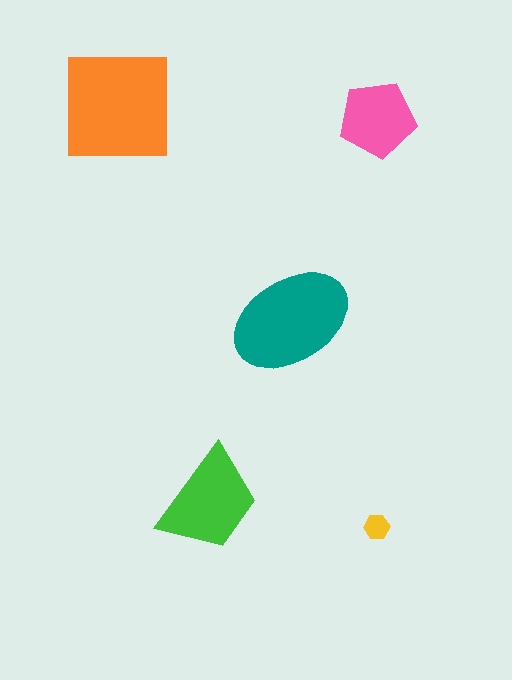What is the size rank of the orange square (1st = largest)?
1st.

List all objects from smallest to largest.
The yellow hexagon, the pink pentagon, the green trapezoid, the teal ellipse, the orange square.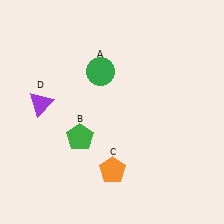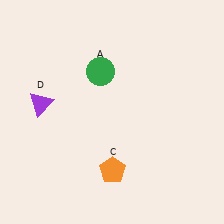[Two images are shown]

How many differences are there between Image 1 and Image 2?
There is 1 difference between the two images.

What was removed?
The green pentagon (B) was removed in Image 2.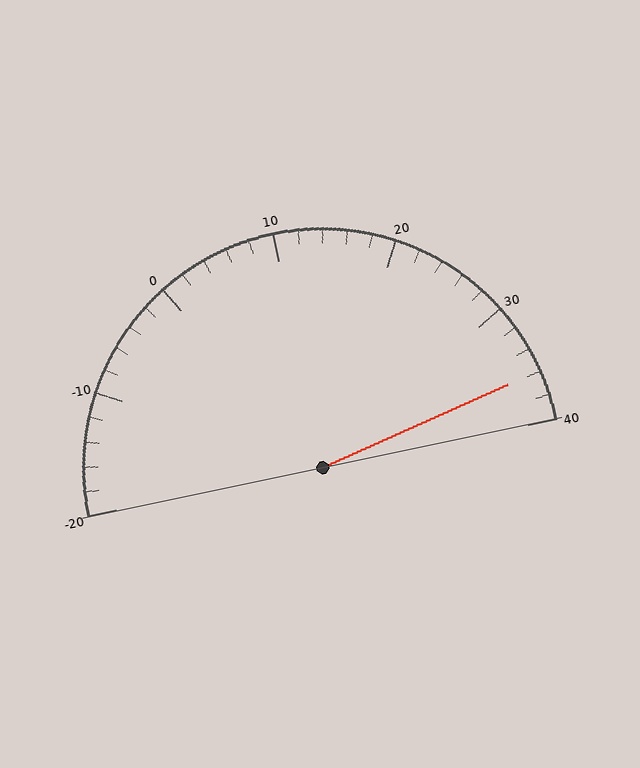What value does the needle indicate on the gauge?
The needle indicates approximately 36.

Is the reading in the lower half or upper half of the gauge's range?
The reading is in the upper half of the range (-20 to 40).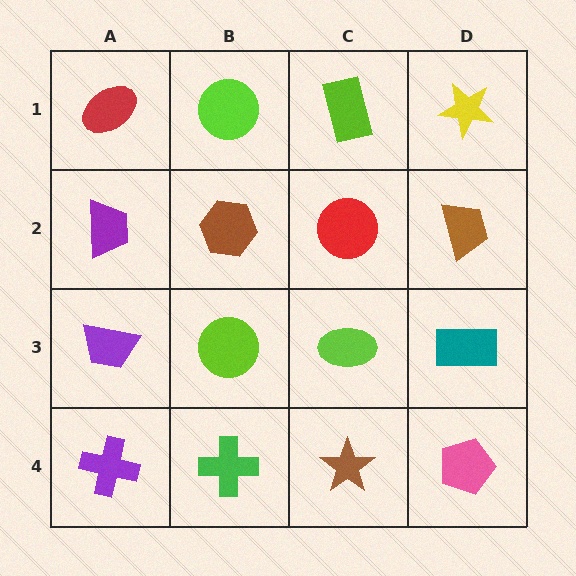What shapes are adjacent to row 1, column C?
A red circle (row 2, column C), a lime circle (row 1, column B), a yellow star (row 1, column D).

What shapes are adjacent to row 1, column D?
A brown trapezoid (row 2, column D), a lime rectangle (row 1, column C).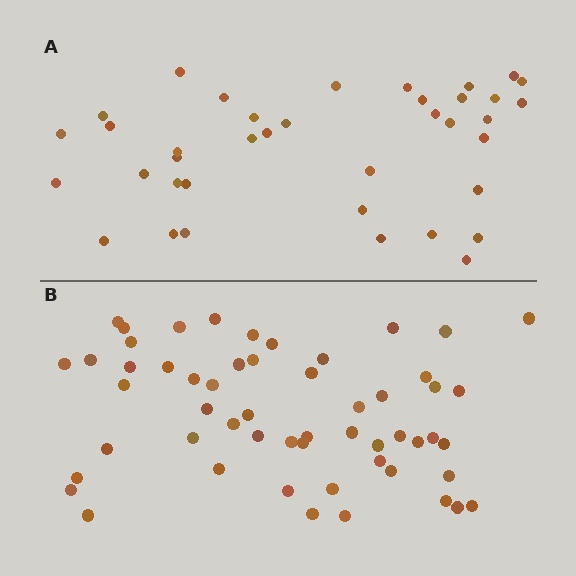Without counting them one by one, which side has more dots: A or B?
Region B (the bottom region) has more dots.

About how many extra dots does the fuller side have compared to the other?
Region B has approximately 15 more dots than region A.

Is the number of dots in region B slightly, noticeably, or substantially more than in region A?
Region B has noticeably more, but not dramatically so. The ratio is roughly 1.4 to 1.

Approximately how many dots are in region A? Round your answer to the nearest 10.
About 40 dots. (The exact count is 38, which rounds to 40.)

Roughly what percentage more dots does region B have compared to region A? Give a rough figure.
About 45% more.